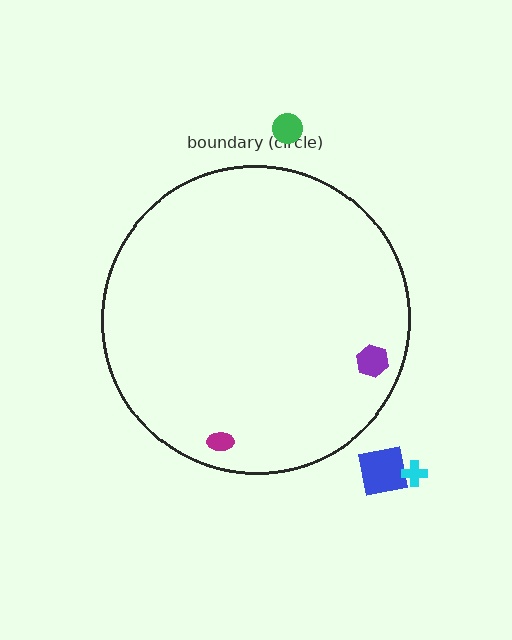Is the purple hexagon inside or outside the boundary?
Inside.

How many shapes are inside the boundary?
2 inside, 3 outside.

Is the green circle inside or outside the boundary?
Outside.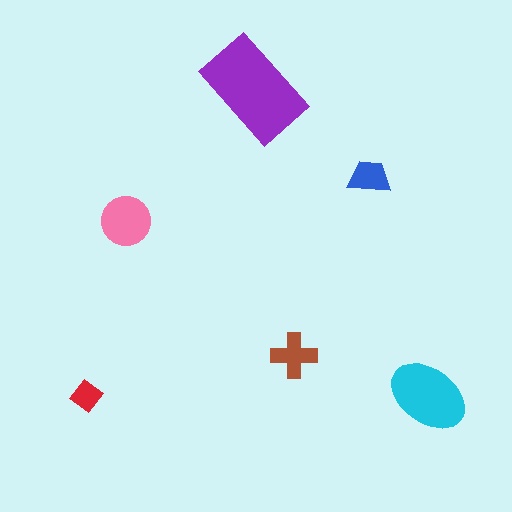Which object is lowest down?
The red diamond is bottommost.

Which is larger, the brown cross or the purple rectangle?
The purple rectangle.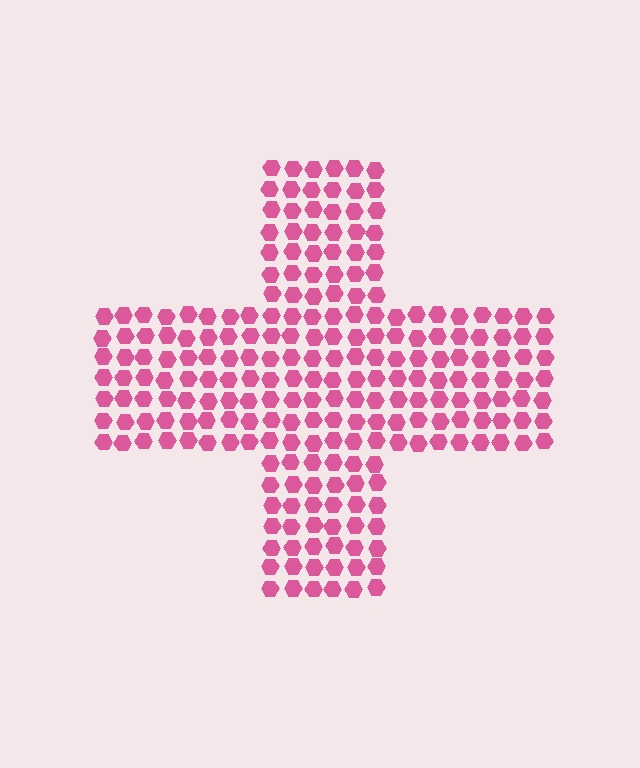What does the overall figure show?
The overall figure shows a cross.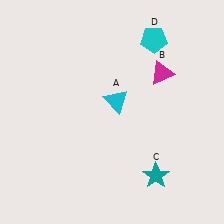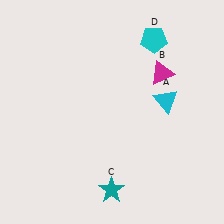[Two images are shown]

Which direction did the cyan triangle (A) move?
The cyan triangle (A) moved right.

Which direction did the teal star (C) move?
The teal star (C) moved left.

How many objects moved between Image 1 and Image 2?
2 objects moved between the two images.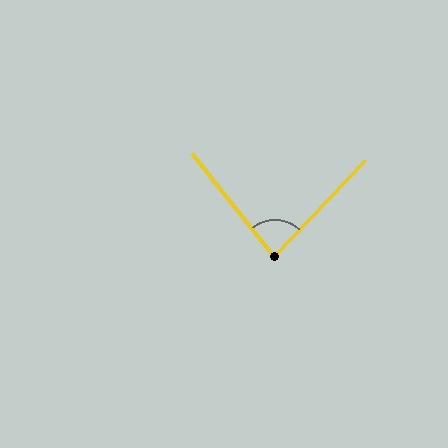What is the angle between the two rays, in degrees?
Approximately 82 degrees.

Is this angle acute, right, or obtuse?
It is acute.